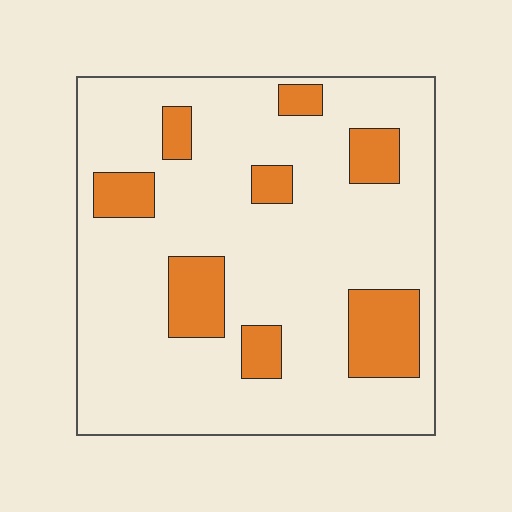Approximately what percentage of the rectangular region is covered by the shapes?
Approximately 20%.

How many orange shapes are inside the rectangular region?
8.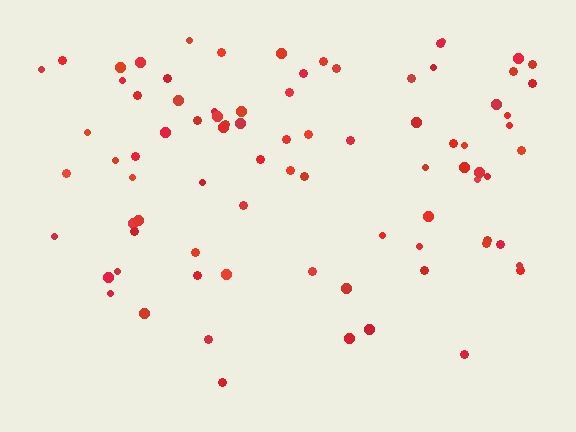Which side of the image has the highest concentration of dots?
The top.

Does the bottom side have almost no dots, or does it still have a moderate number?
Still a moderate number, just noticeably fewer than the top.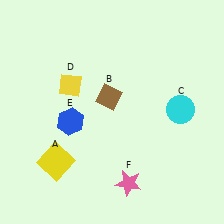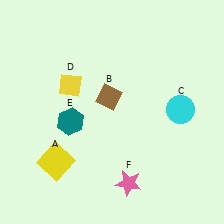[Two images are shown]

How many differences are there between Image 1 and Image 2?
There is 1 difference between the two images.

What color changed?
The hexagon (E) changed from blue in Image 1 to teal in Image 2.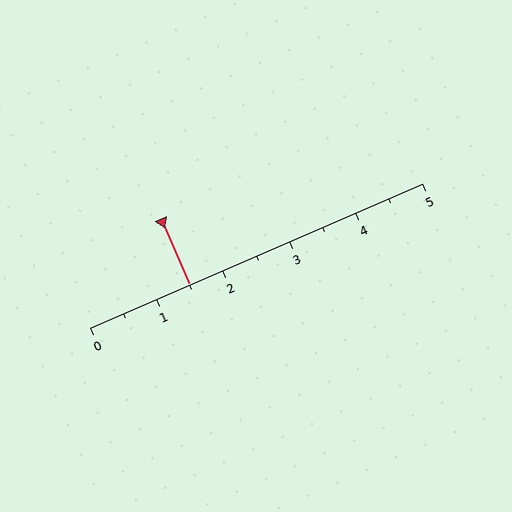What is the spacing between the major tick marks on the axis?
The major ticks are spaced 1 apart.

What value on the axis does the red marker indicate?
The marker indicates approximately 1.5.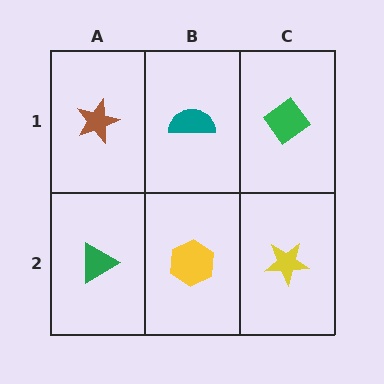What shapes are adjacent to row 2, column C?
A green diamond (row 1, column C), a yellow hexagon (row 2, column B).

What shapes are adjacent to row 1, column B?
A yellow hexagon (row 2, column B), a brown star (row 1, column A), a green diamond (row 1, column C).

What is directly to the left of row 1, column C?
A teal semicircle.